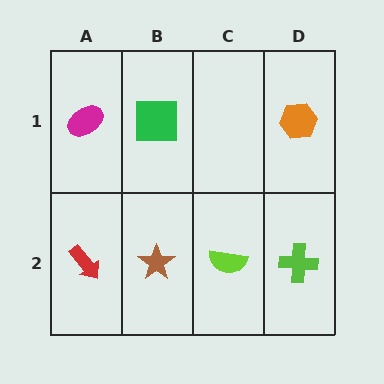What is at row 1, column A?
A magenta ellipse.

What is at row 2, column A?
A red arrow.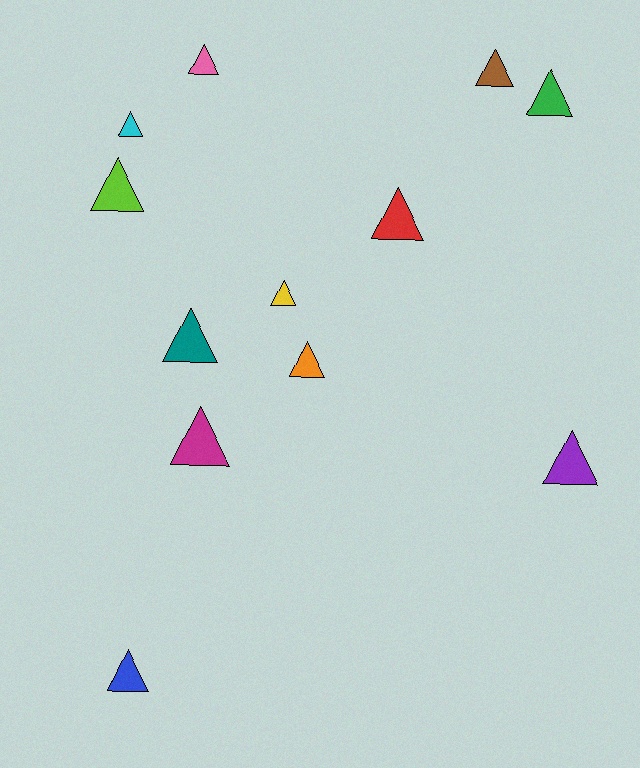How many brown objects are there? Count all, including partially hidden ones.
There is 1 brown object.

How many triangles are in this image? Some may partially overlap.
There are 12 triangles.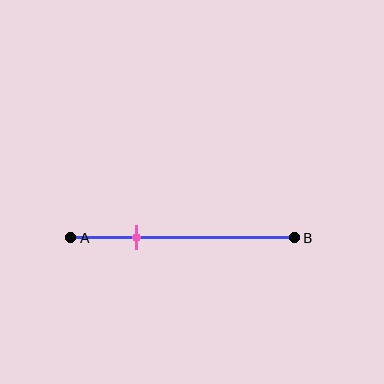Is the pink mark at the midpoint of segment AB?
No, the mark is at about 30% from A, not at the 50% midpoint.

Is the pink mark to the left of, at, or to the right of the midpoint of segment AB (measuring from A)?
The pink mark is to the left of the midpoint of segment AB.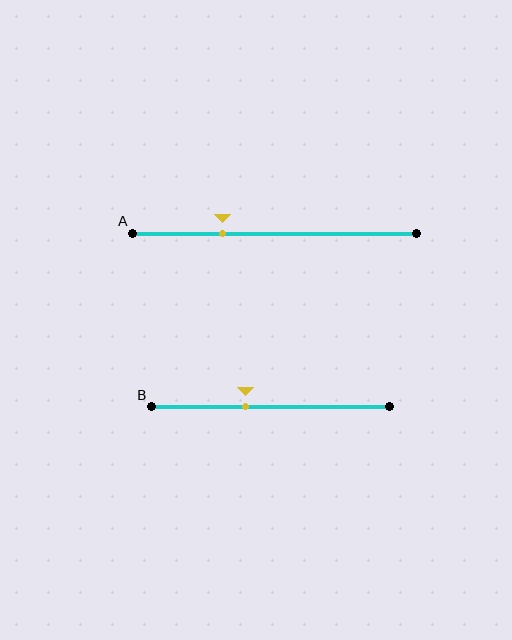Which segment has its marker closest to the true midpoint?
Segment B has its marker closest to the true midpoint.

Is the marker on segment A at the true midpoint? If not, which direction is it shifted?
No, the marker on segment A is shifted to the left by about 18% of the segment length.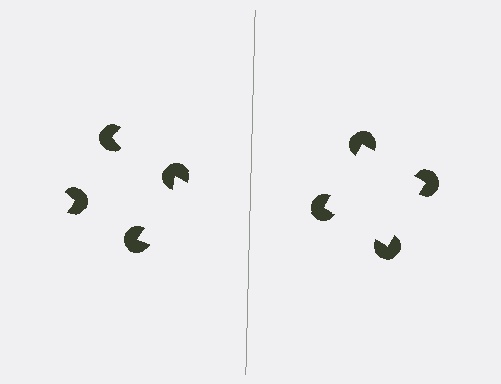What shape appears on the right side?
An illusory square.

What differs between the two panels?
The pac-man discs are positioned identically on both sides; only the wedge orientations differ. On the right they align to a square; on the left they are misaligned.